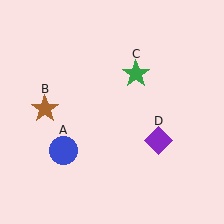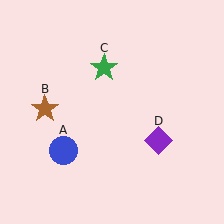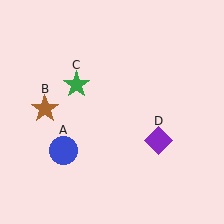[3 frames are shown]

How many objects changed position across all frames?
1 object changed position: green star (object C).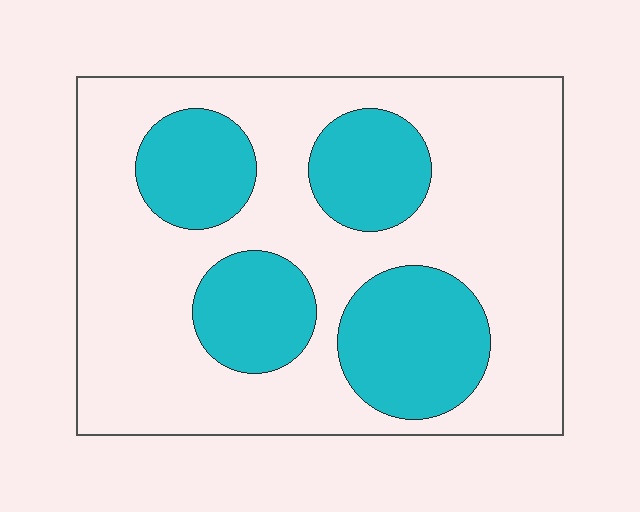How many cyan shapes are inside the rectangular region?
4.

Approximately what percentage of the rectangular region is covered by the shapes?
Approximately 30%.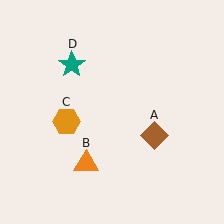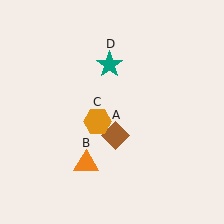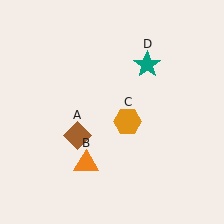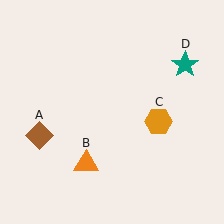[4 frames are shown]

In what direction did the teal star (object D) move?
The teal star (object D) moved right.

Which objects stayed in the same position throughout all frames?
Orange triangle (object B) remained stationary.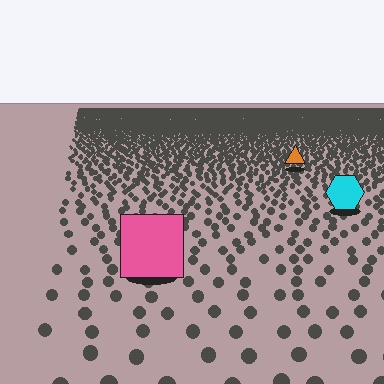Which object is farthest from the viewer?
The orange triangle is farthest from the viewer. It appears smaller and the ground texture around it is denser.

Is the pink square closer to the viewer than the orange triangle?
Yes. The pink square is closer — you can tell from the texture gradient: the ground texture is coarser near it.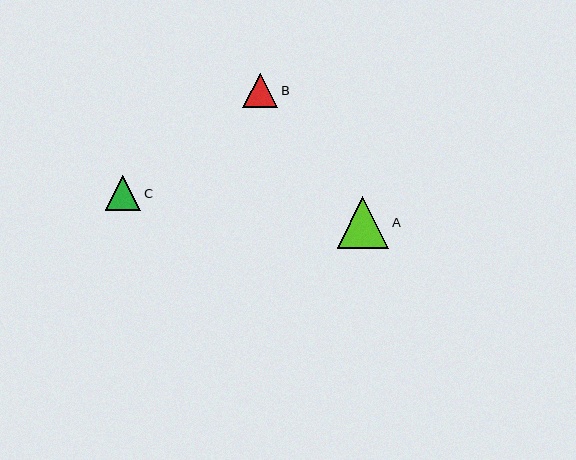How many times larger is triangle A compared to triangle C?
Triangle A is approximately 1.5 times the size of triangle C.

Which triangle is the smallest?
Triangle B is the smallest with a size of approximately 35 pixels.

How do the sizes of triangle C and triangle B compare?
Triangle C and triangle B are approximately the same size.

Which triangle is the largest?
Triangle A is the largest with a size of approximately 52 pixels.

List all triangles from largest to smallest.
From largest to smallest: A, C, B.